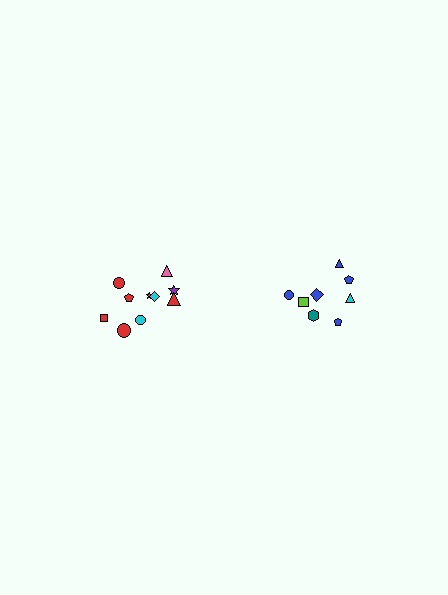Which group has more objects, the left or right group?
The left group.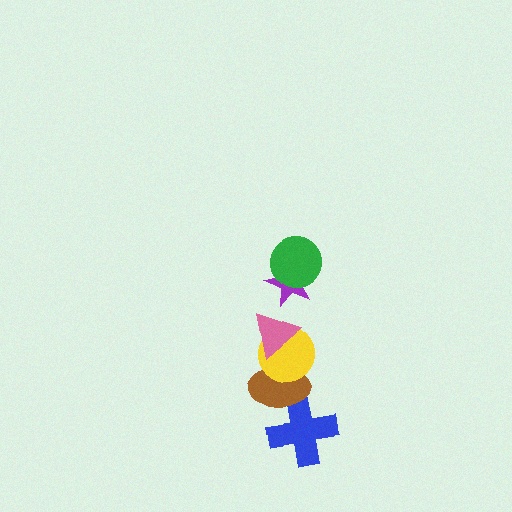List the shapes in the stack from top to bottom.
From top to bottom: the green circle, the purple star, the pink triangle, the yellow circle, the brown ellipse, the blue cross.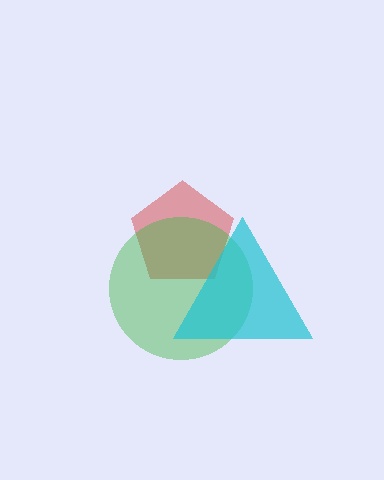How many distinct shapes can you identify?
There are 3 distinct shapes: a red pentagon, a green circle, a cyan triangle.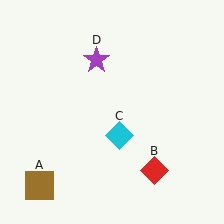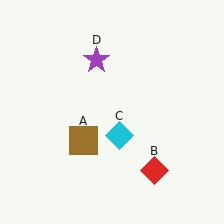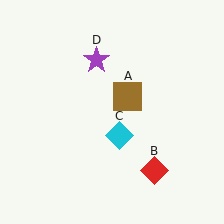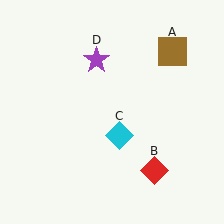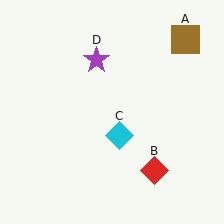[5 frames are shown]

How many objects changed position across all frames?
1 object changed position: brown square (object A).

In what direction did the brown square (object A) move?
The brown square (object A) moved up and to the right.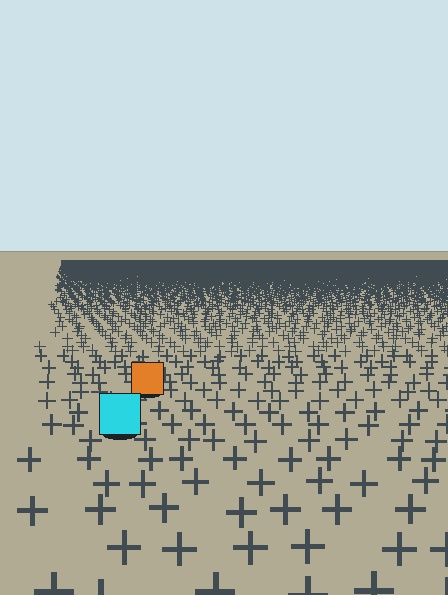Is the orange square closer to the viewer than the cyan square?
No. The cyan square is closer — you can tell from the texture gradient: the ground texture is coarser near it.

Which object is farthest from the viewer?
The orange square is farthest from the viewer. It appears smaller and the ground texture around it is denser.